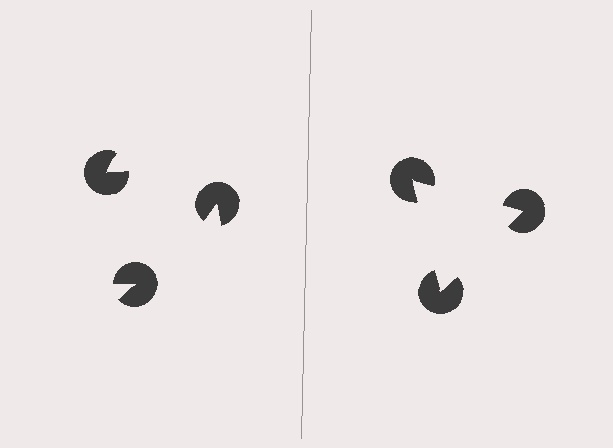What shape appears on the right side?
An illusory triangle.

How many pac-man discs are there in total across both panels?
6 — 3 on each side.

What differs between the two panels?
The pac-man discs are positioned identically on both sides; only the wedge orientations differ. On the right they align to a triangle; on the left they are misaligned.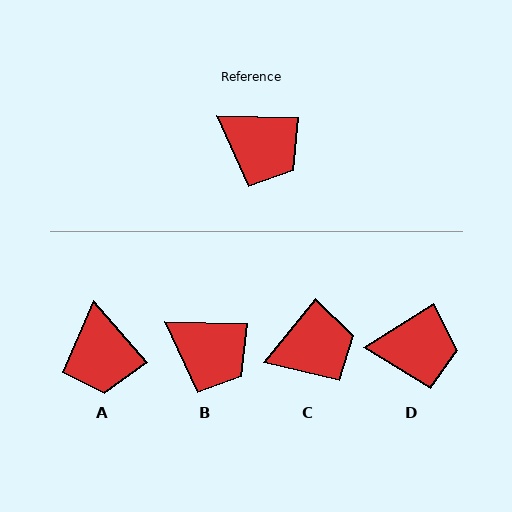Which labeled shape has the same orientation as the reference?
B.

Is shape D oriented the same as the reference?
No, it is off by about 34 degrees.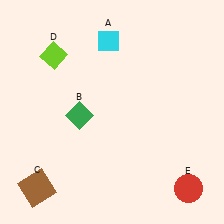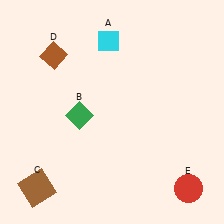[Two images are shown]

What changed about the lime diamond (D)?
In Image 1, D is lime. In Image 2, it changed to brown.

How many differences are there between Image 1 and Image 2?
There is 1 difference between the two images.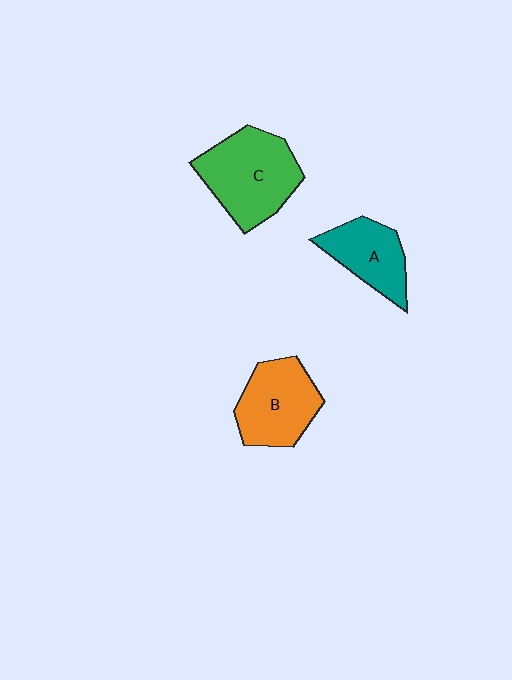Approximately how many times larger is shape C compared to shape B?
Approximately 1.2 times.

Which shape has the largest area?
Shape C (green).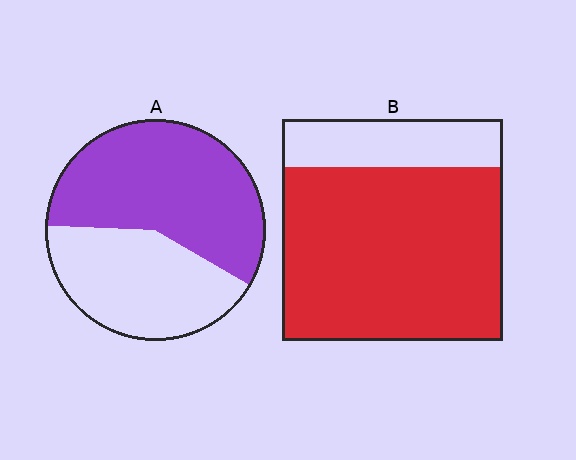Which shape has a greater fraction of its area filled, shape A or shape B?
Shape B.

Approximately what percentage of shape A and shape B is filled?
A is approximately 60% and B is approximately 80%.